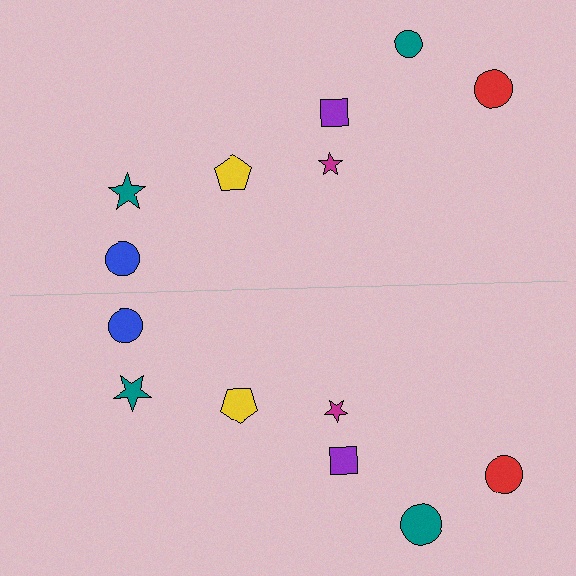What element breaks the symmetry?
The teal circle on the bottom side has a different size than its mirror counterpart.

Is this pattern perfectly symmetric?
No, the pattern is not perfectly symmetric. The teal circle on the bottom side has a different size than its mirror counterpart.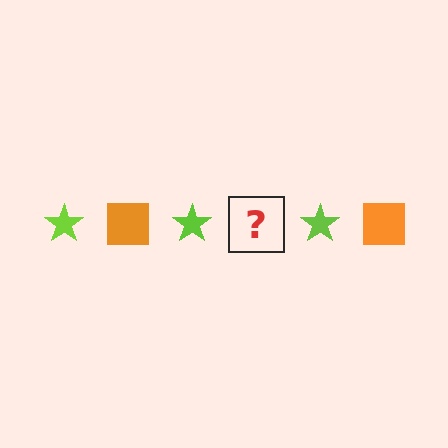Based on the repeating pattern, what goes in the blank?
The blank should be an orange square.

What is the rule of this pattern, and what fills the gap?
The rule is that the pattern alternates between lime star and orange square. The gap should be filled with an orange square.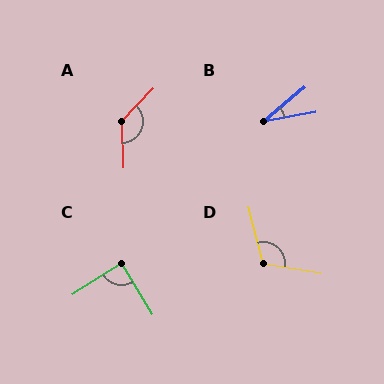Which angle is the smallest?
B, at approximately 30 degrees.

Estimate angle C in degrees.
Approximately 89 degrees.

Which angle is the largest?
A, at approximately 134 degrees.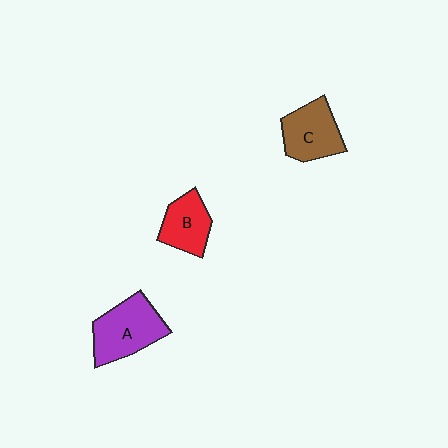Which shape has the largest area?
Shape A (purple).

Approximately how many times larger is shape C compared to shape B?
Approximately 1.2 times.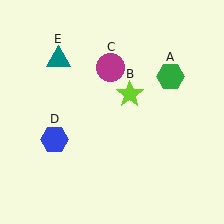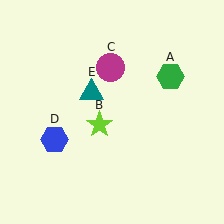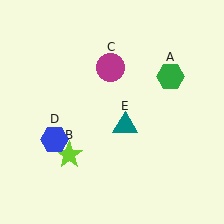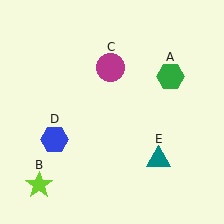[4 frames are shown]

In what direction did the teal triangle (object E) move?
The teal triangle (object E) moved down and to the right.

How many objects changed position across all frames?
2 objects changed position: lime star (object B), teal triangle (object E).